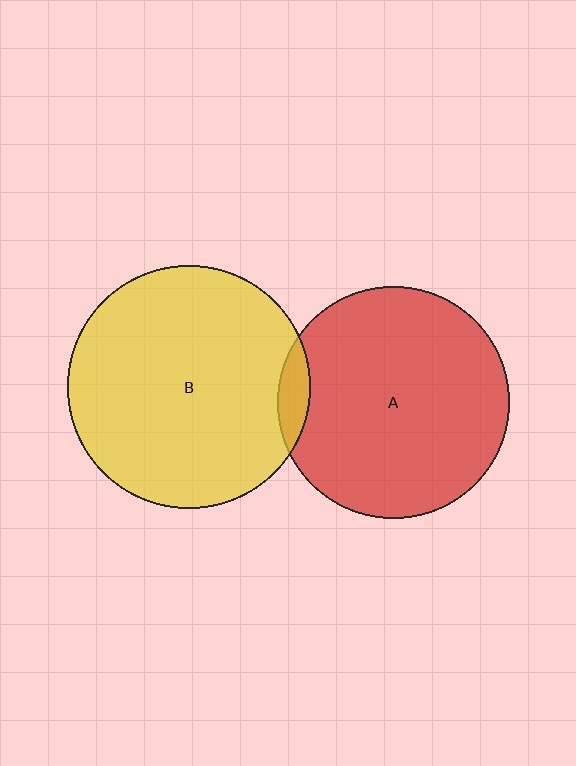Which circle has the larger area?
Circle B (yellow).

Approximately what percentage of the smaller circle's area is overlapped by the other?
Approximately 5%.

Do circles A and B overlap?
Yes.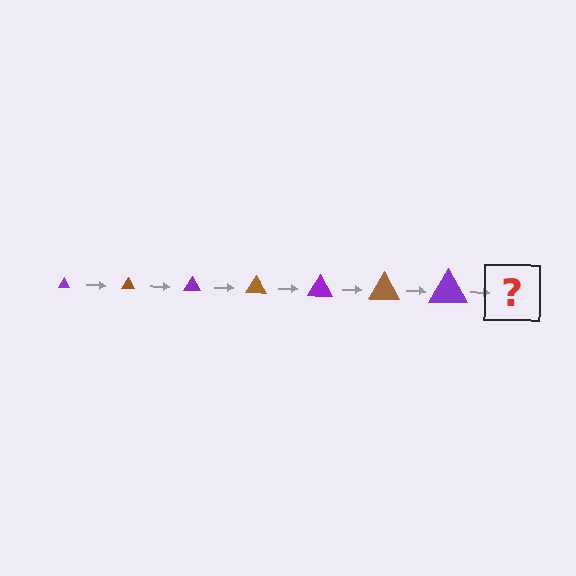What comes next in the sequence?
The next element should be a brown triangle, larger than the previous one.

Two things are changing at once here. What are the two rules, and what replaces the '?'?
The two rules are that the triangle grows larger each step and the color cycles through purple and brown. The '?' should be a brown triangle, larger than the previous one.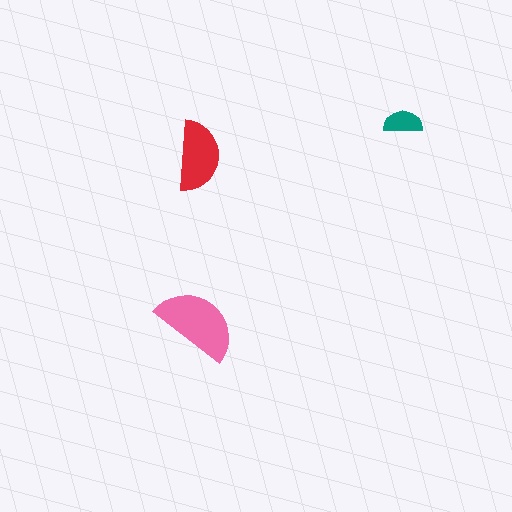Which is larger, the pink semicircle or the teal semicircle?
The pink one.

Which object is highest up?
The teal semicircle is topmost.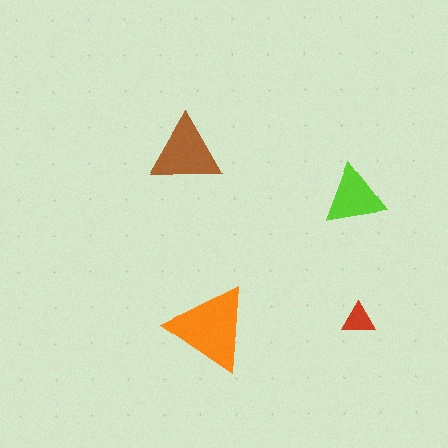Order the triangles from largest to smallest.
the orange one, the brown one, the lime one, the red one.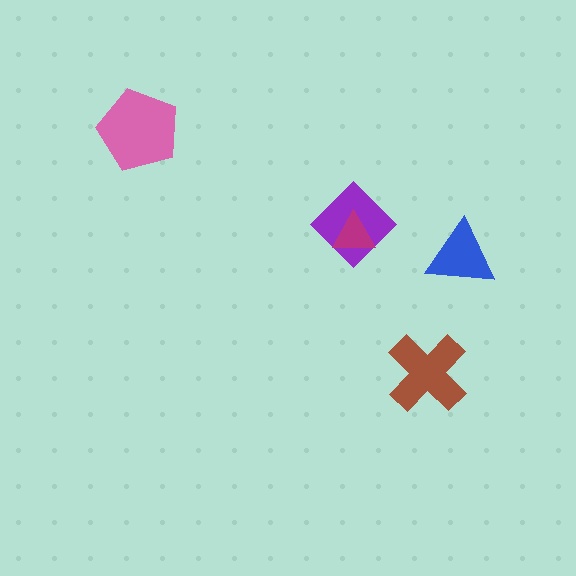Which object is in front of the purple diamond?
The magenta triangle is in front of the purple diamond.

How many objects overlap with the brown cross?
0 objects overlap with the brown cross.